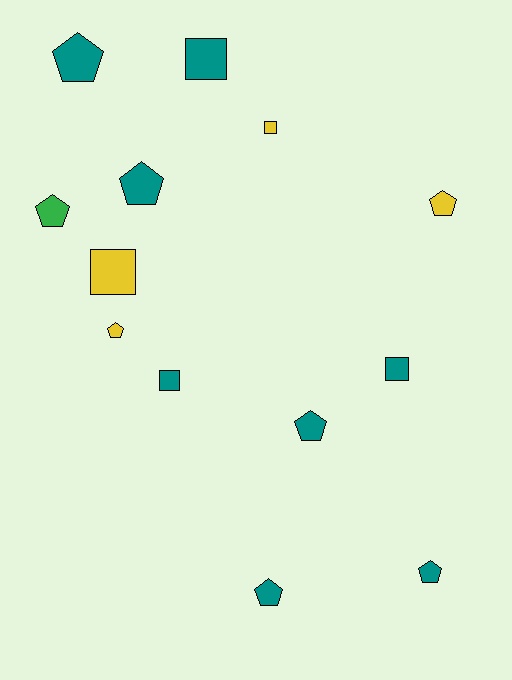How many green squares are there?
There are no green squares.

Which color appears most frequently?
Teal, with 8 objects.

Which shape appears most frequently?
Pentagon, with 8 objects.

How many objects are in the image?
There are 13 objects.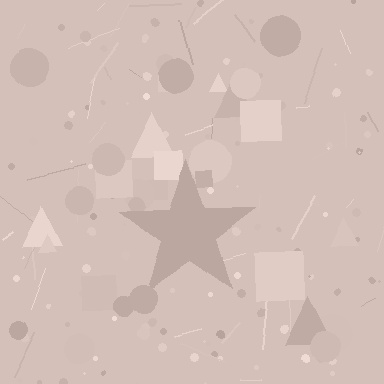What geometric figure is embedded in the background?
A star is embedded in the background.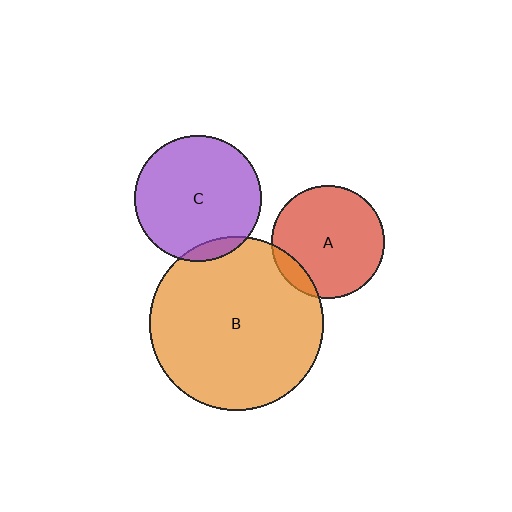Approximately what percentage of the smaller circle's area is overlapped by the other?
Approximately 10%.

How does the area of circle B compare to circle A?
Approximately 2.4 times.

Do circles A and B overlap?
Yes.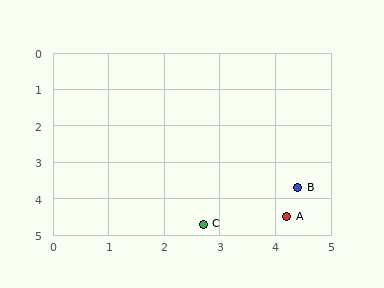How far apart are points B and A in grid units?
Points B and A are about 0.8 grid units apart.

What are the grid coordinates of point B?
Point B is at approximately (4.4, 3.7).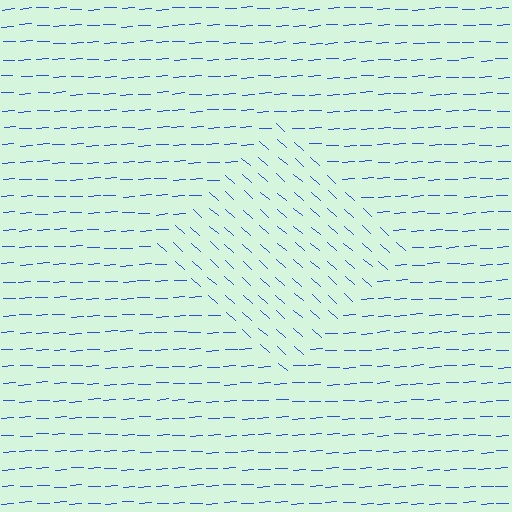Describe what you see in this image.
The image is filled with small blue line segments. A diamond region in the image has lines oriented differently from the surrounding lines, creating a visible texture boundary.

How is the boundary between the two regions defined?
The boundary is defined purely by a change in line orientation (approximately 45 degrees difference). All lines are the same color and thickness.